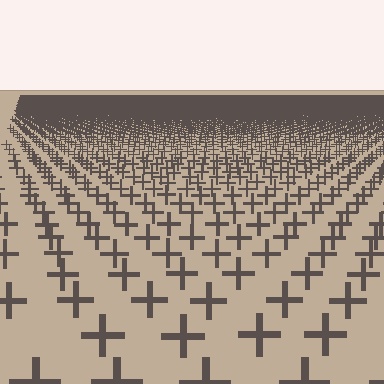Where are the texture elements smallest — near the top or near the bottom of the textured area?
Near the top.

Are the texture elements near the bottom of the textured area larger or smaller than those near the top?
Larger. Near the bottom, elements are closer to the viewer and appear at a bigger on-screen size.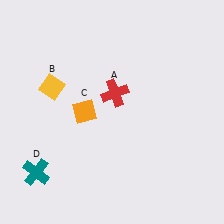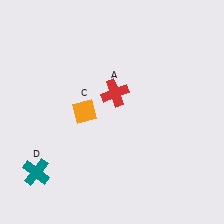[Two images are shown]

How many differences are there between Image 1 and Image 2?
There is 1 difference between the two images.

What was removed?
The yellow diamond (B) was removed in Image 2.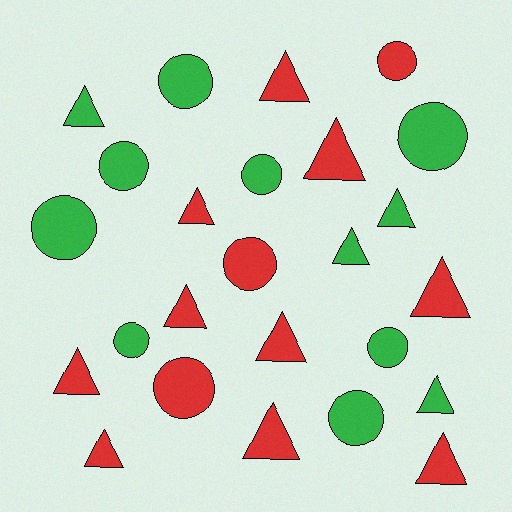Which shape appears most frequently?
Triangle, with 14 objects.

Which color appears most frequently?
Red, with 13 objects.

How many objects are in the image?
There are 25 objects.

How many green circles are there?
There are 8 green circles.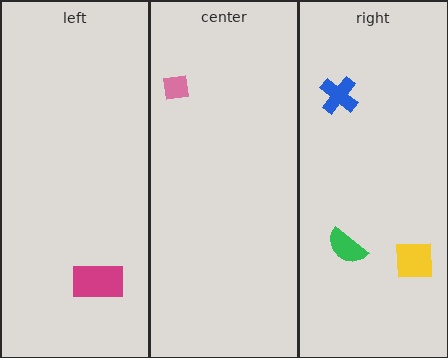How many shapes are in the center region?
1.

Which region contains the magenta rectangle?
The left region.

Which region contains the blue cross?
The right region.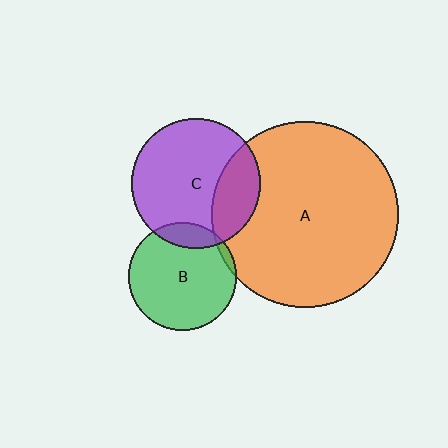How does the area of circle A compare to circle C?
Approximately 2.1 times.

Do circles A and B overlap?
Yes.